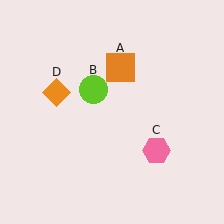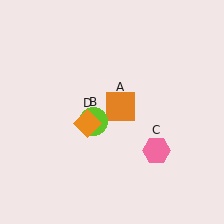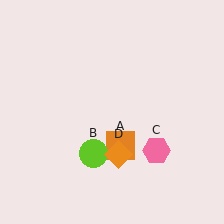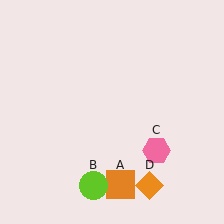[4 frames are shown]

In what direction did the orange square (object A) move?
The orange square (object A) moved down.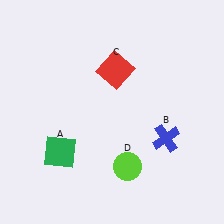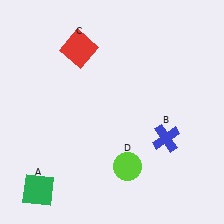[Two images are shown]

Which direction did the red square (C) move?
The red square (C) moved left.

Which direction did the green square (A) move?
The green square (A) moved down.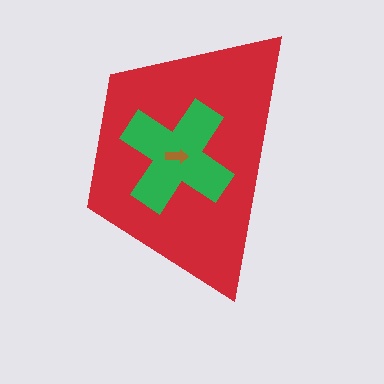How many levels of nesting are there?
3.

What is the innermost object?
The brown arrow.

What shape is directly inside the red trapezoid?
The green cross.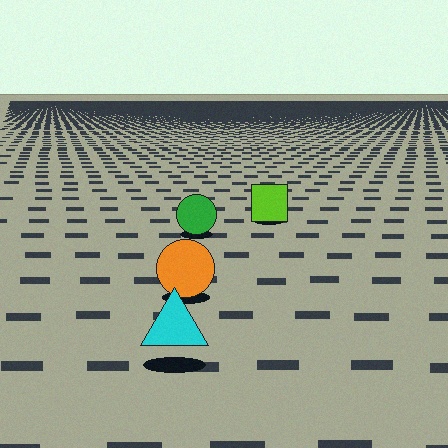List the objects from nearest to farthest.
From nearest to farthest: the cyan triangle, the orange circle, the green circle, the lime square.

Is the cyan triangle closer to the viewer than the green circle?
Yes. The cyan triangle is closer — you can tell from the texture gradient: the ground texture is coarser near it.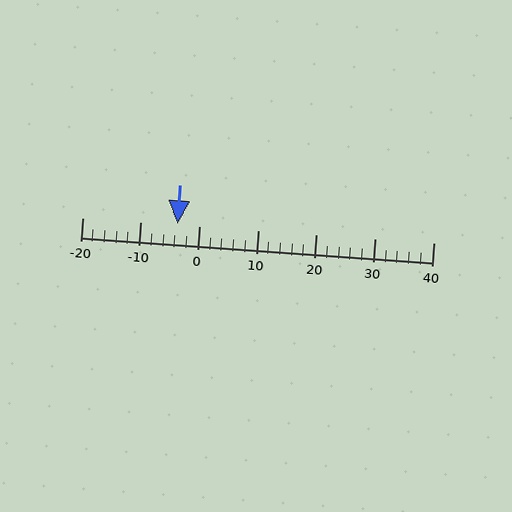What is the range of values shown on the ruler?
The ruler shows values from -20 to 40.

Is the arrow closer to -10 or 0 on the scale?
The arrow is closer to 0.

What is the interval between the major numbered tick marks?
The major tick marks are spaced 10 units apart.